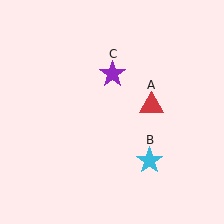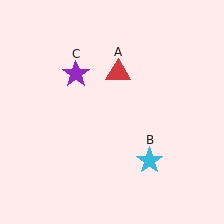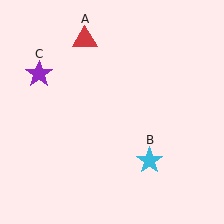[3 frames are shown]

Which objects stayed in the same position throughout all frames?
Cyan star (object B) remained stationary.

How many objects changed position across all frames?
2 objects changed position: red triangle (object A), purple star (object C).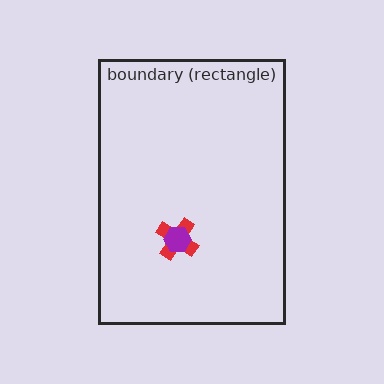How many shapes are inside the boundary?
2 inside, 0 outside.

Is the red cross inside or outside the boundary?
Inside.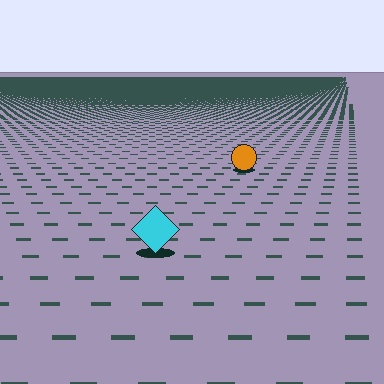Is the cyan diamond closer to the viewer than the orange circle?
Yes. The cyan diamond is closer — you can tell from the texture gradient: the ground texture is coarser near it.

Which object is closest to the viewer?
The cyan diamond is closest. The texture marks near it are larger and more spread out.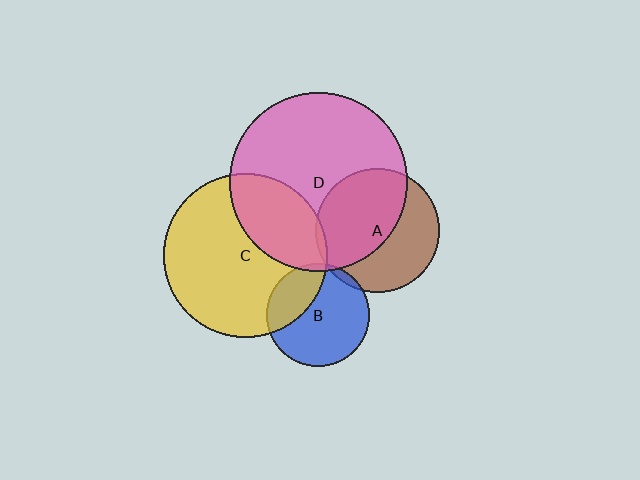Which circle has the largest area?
Circle D (pink).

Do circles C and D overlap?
Yes.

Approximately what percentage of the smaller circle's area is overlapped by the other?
Approximately 30%.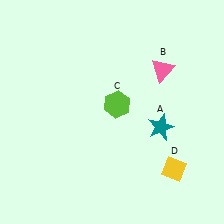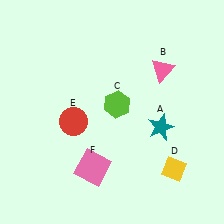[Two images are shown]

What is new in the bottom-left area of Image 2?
A red circle (E) was added in the bottom-left area of Image 2.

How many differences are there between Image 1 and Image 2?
There are 2 differences between the two images.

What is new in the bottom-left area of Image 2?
A pink square (F) was added in the bottom-left area of Image 2.